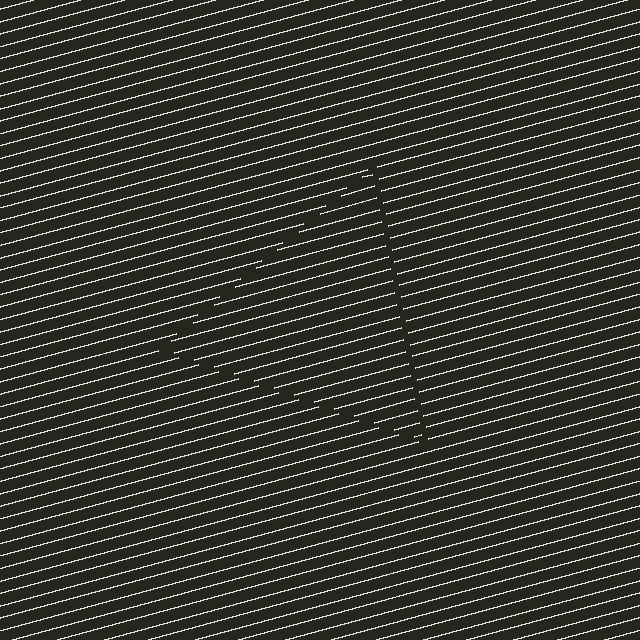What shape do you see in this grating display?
An illusory triangle. The interior of the shape contains the same grating, shifted by half a period — the contour is defined by the phase discontinuity where line-ends from the inner and outer gratings abut.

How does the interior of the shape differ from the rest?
The interior of the shape contains the same grating, shifted by half a period — the contour is defined by the phase discontinuity where line-ends from the inner and outer gratings abut.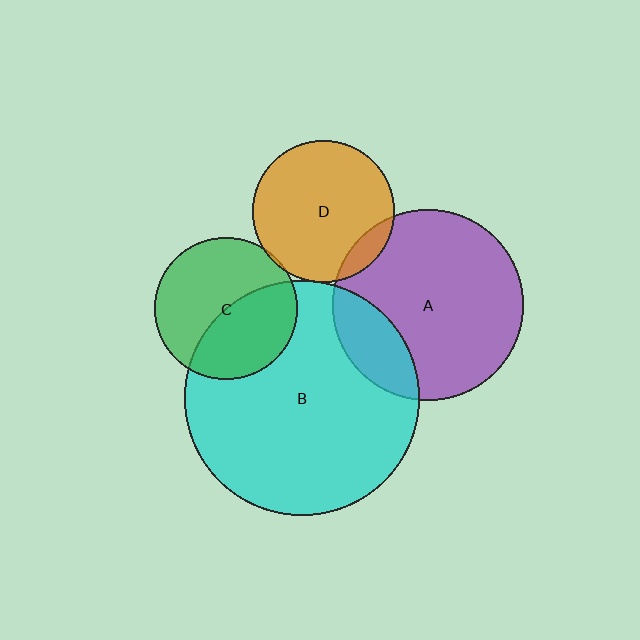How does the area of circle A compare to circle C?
Approximately 1.8 times.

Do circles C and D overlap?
Yes.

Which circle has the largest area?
Circle B (cyan).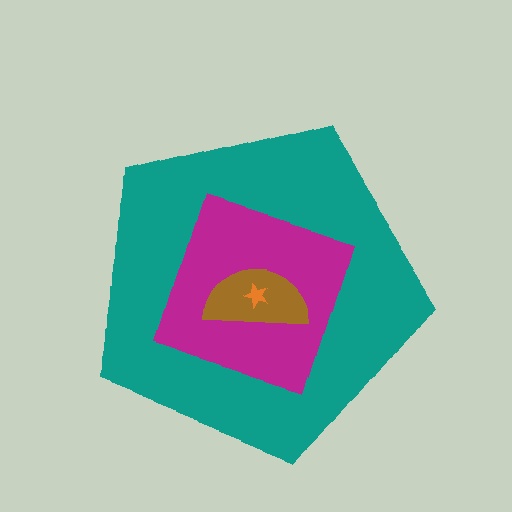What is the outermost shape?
The teal pentagon.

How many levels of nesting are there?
4.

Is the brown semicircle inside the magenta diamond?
Yes.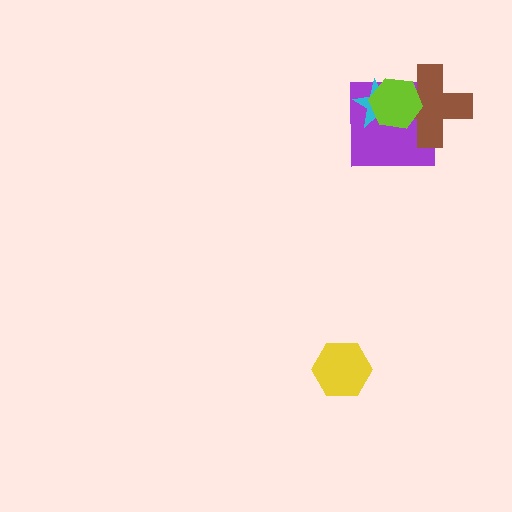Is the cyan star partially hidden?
Yes, it is partially covered by another shape.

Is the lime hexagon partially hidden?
No, no other shape covers it.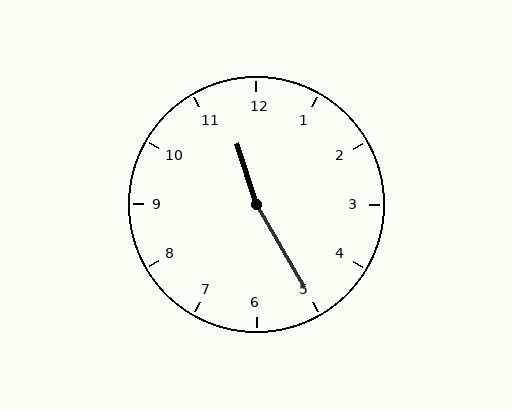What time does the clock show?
11:25.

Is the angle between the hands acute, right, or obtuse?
It is obtuse.